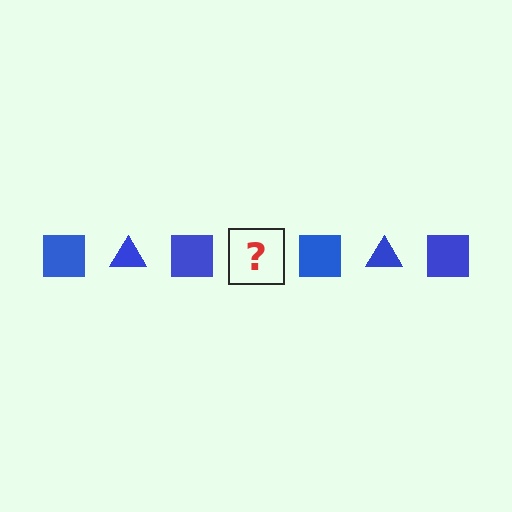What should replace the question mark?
The question mark should be replaced with a blue triangle.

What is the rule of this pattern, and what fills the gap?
The rule is that the pattern cycles through square, triangle shapes in blue. The gap should be filled with a blue triangle.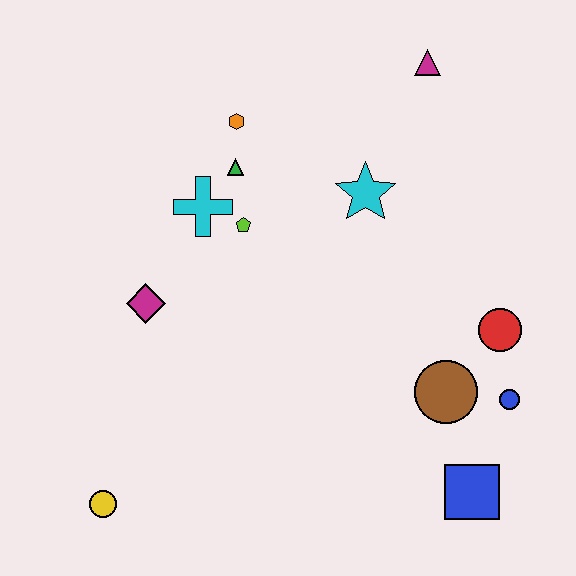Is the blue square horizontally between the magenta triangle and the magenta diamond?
No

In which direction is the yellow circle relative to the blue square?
The yellow circle is to the left of the blue square.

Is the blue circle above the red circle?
No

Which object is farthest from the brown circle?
The yellow circle is farthest from the brown circle.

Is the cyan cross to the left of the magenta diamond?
No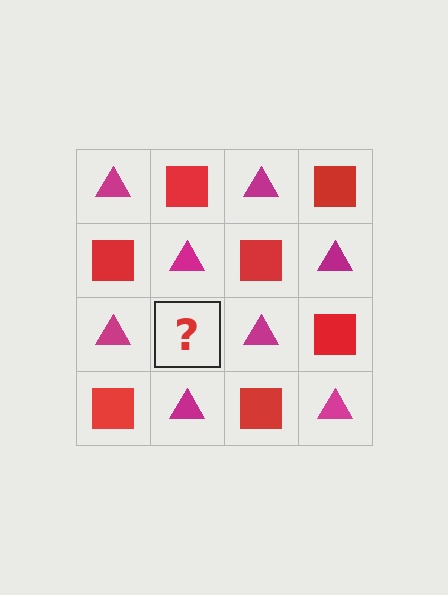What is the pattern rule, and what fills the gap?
The rule is that it alternates magenta triangle and red square in a checkerboard pattern. The gap should be filled with a red square.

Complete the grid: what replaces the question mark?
The question mark should be replaced with a red square.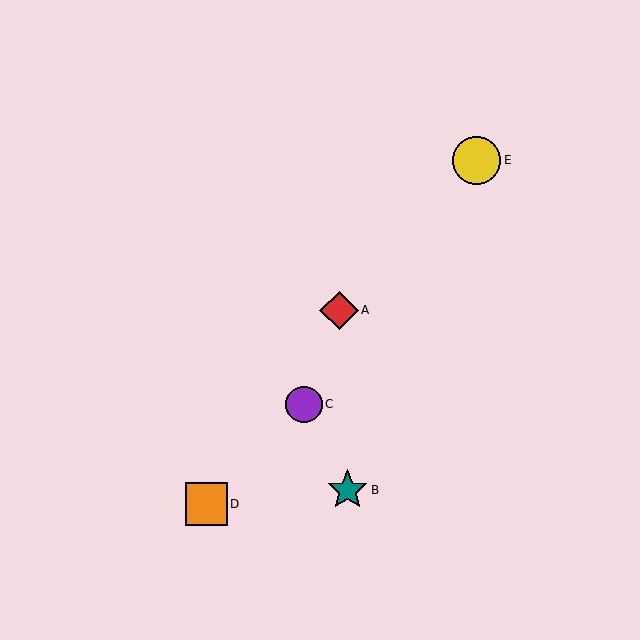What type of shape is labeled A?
Shape A is a red diamond.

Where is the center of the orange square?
The center of the orange square is at (206, 504).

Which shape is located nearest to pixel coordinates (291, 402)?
The purple circle (labeled C) at (304, 404) is nearest to that location.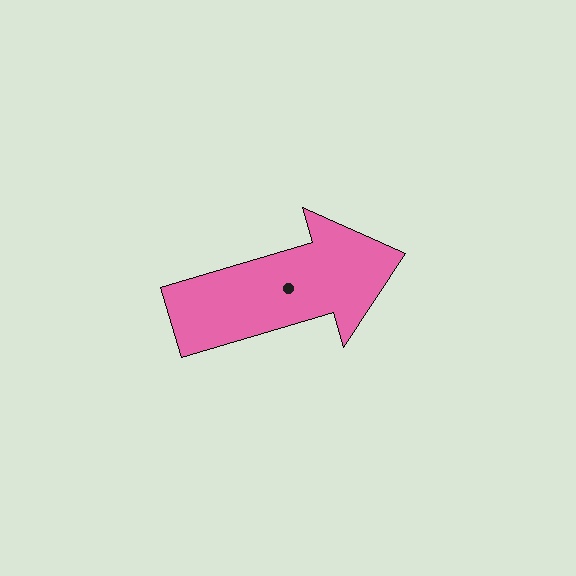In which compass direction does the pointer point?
East.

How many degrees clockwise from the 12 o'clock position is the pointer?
Approximately 73 degrees.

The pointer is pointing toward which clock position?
Roughly 2 o'clock.